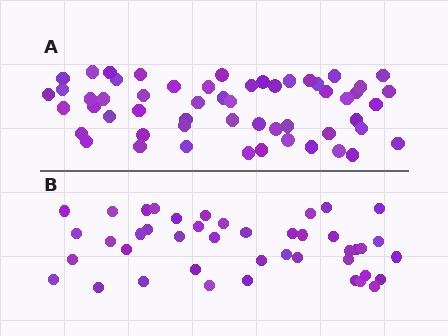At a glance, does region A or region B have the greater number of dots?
Region A (the top region) has more dots.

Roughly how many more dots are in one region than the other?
Region A has roughly 12 or so more dots than region B.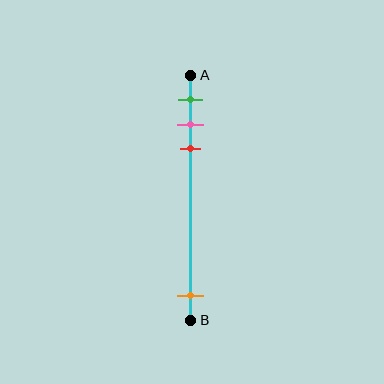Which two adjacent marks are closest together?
The pink and red marks are the closest adjacent pair.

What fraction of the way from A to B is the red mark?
The red mark is approximately 30% (0.3) of the way from A to B.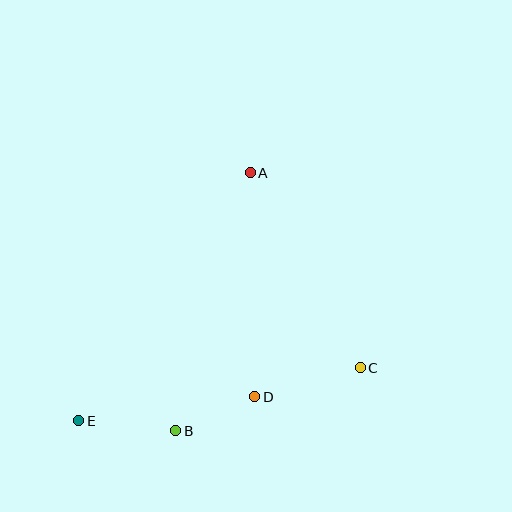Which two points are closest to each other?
Points B and D are closest to each other.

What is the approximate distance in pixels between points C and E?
The distance between C and E is approximately 286 pixels.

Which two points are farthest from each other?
Points A and E are farthest from each other.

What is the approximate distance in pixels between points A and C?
The distance between A and C is approximately 224 pixels.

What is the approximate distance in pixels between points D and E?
The distance between D and E is approximately 177 pixels.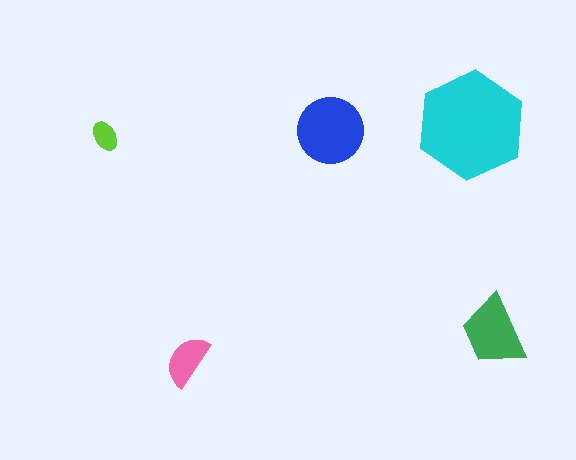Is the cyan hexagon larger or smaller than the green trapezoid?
Larger.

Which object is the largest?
The cyan hexagon.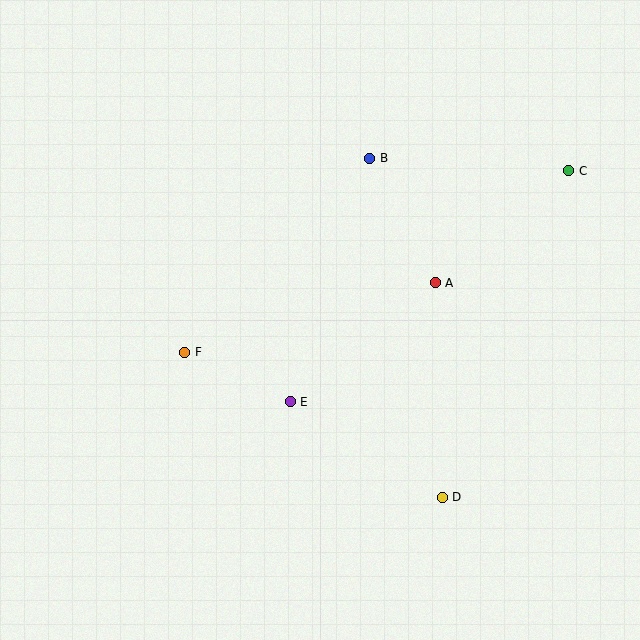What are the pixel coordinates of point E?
Point E is at (290, 402).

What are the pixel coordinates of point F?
Point F is at (185, 352).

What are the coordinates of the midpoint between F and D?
The midpoint between F and D is at (314, 425).